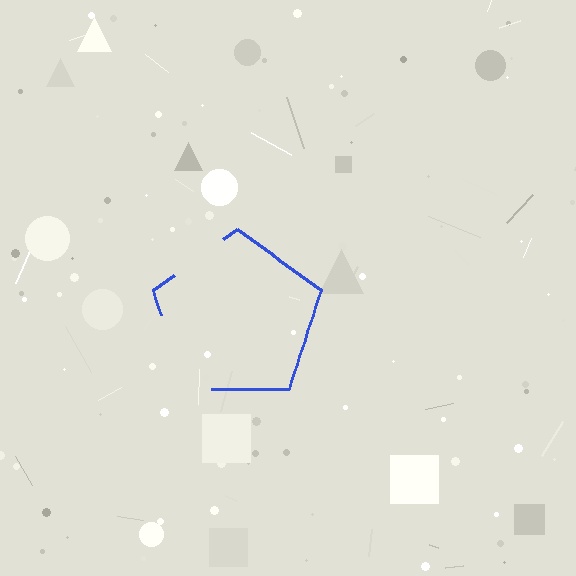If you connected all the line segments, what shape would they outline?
They would outline a pentagon.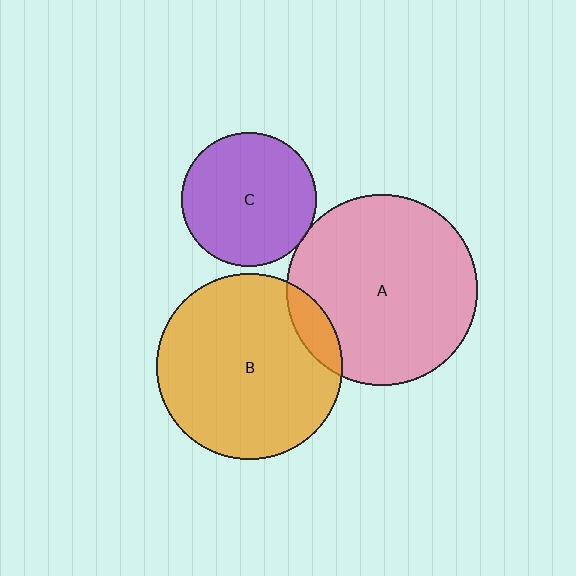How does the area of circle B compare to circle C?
Approximately 1.9 times.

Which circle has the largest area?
Circle A (pink).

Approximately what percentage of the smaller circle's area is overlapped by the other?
Approximately 5%.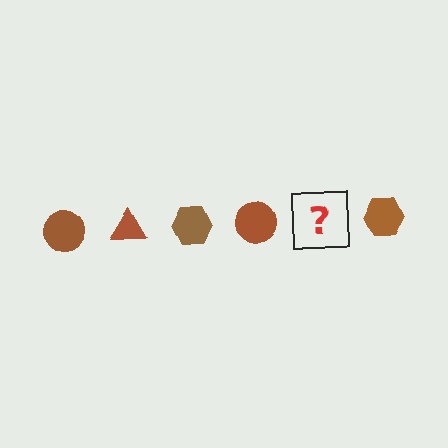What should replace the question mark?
The question mark should be replaced with a brown triangle.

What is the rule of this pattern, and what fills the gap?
The rule is that the pattern cycles through circle, triangle, hexagon shapes in brown. The gap should be filled with a brown triangle.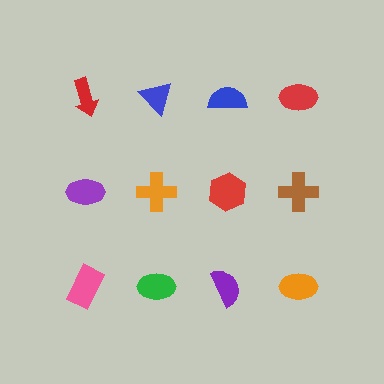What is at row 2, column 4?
A brown cross.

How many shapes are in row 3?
4 shapes.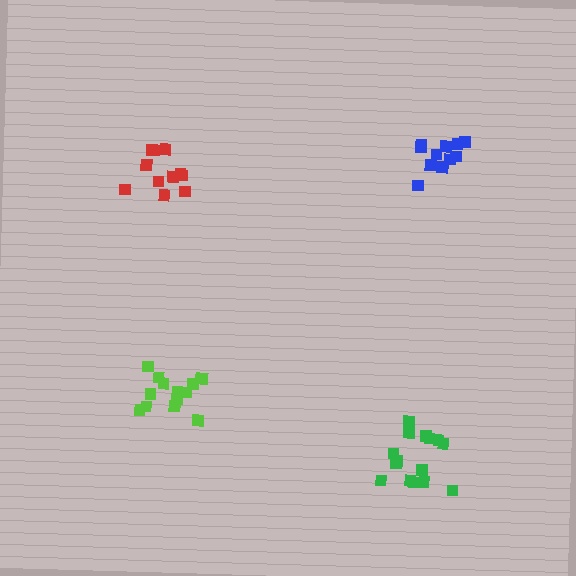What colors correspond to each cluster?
The clusters are colored: lime, red, green, blue.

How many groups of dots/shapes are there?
There are 4 groups.